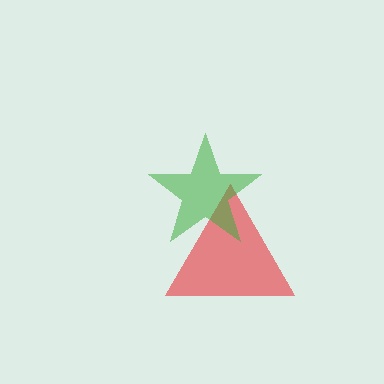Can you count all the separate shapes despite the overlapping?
Yes, there are 2 separate shapes.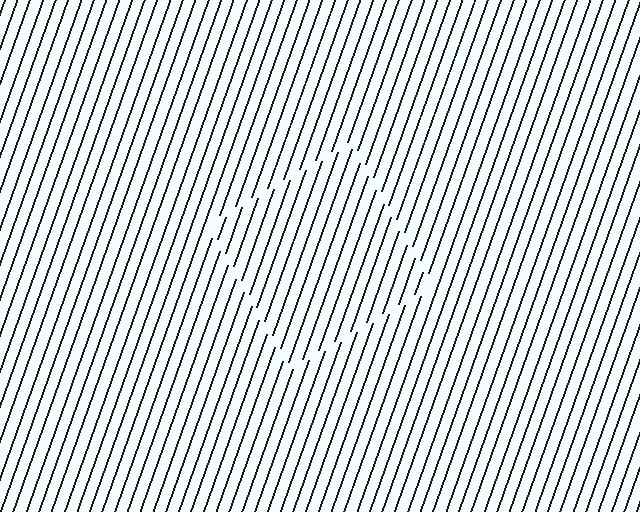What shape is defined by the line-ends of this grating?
An illusory square. The interior of the shape contains the same grating, shifted by half a period — the contour is defined by the phase discontinuity where line-ends from the inner and outer gratings abut.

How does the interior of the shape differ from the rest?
The interior of the shape contains the same grating, shifted by half a period — the contour is defined by the phase discontinuity where line-ends from the inner and outer gratings abut.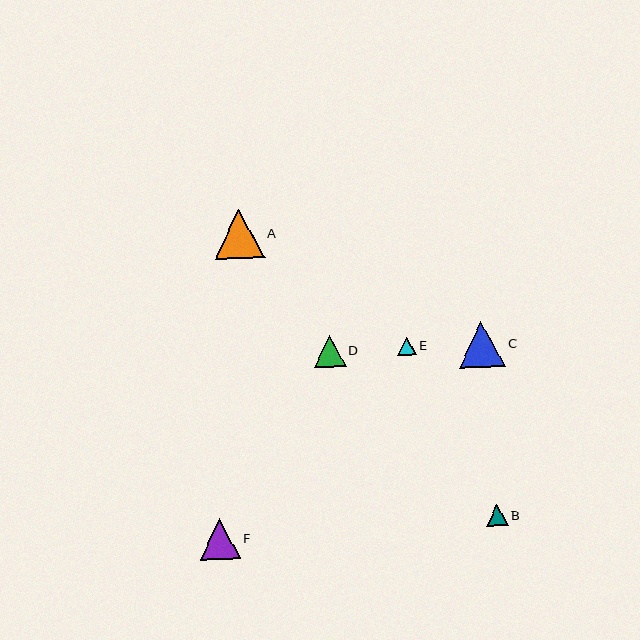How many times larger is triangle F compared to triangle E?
Triangle F is approximately 2.2 times the size of triangle E.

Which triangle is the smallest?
Triangle E is the smallest with a size of approximately 19 pixels.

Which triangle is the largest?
Triangle A is the largest with a size of approximately 50 pixels.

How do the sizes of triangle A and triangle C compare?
Triangle A and triangle C are approximately the same size.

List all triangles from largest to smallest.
From largest to smallest: A, C, F, D, B, E.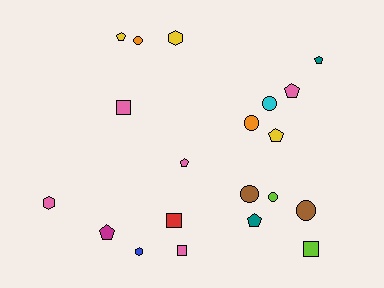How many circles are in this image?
There are 6 circles.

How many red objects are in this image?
There is 1 red object.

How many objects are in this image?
There are 20 objects.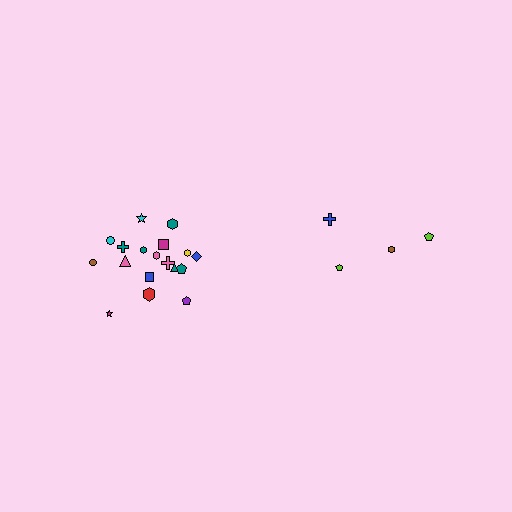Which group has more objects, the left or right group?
The left group.